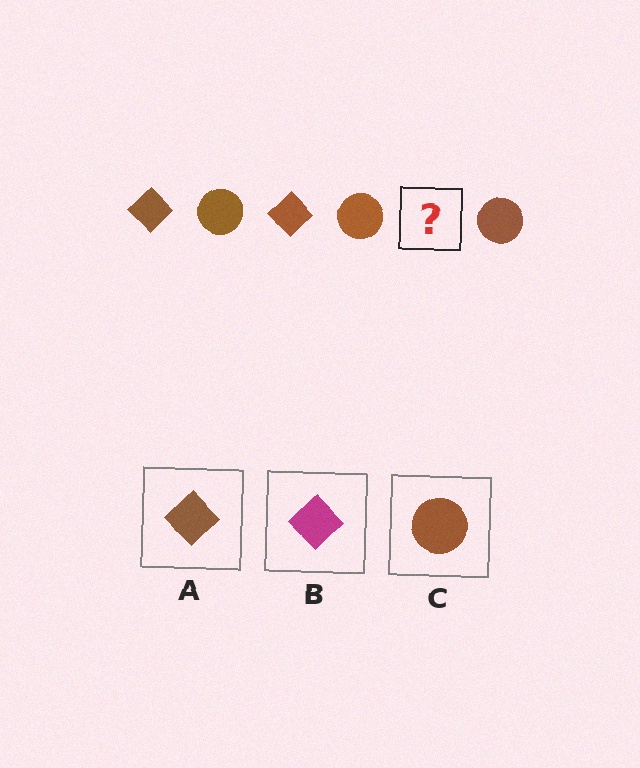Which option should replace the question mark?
Option A.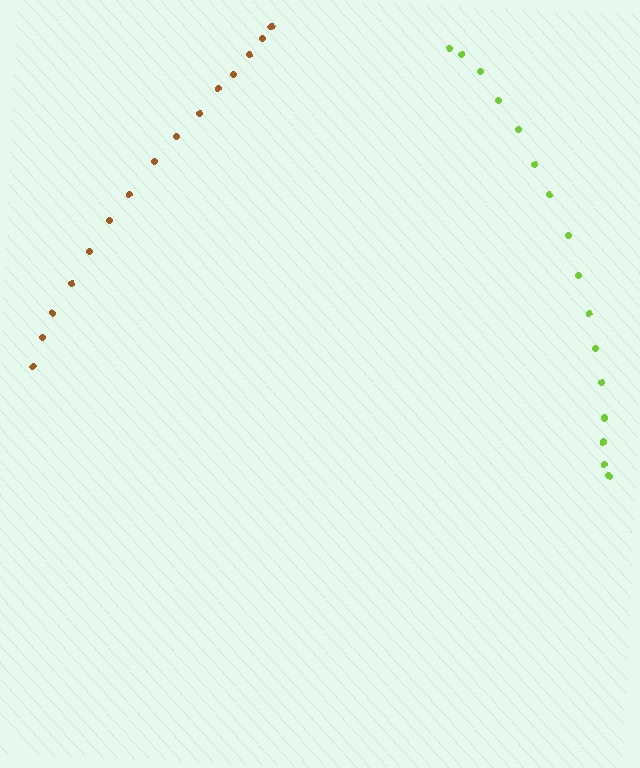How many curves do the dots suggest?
There are 2 distinct paths.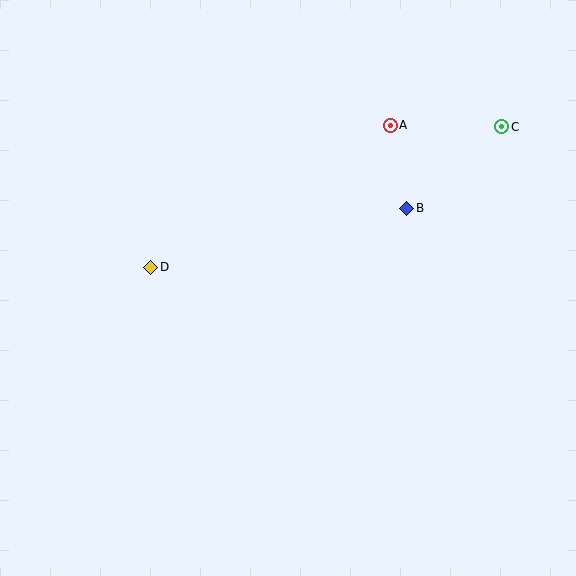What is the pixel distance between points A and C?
The distance between A and C is 111 pixels.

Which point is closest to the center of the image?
Point D at (151, 267) is closest to the center.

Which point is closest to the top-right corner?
Point C is closest to the top-right corner.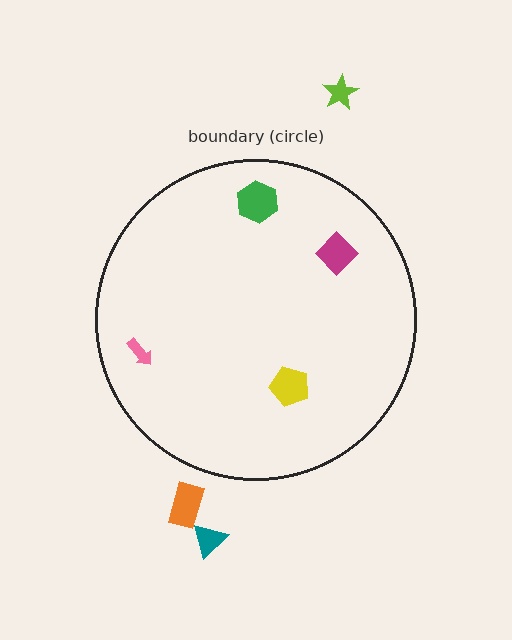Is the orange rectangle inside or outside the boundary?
Outside.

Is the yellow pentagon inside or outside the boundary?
Inside.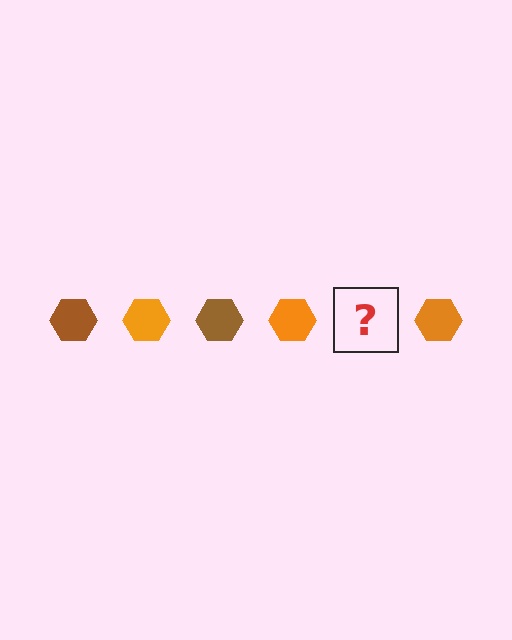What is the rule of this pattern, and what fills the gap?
The rule is that the pattern cycles through brown, orange hexagons. The gap should be filled with a brown hexagon.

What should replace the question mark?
The question mark should be replaced with a brown hexagon.